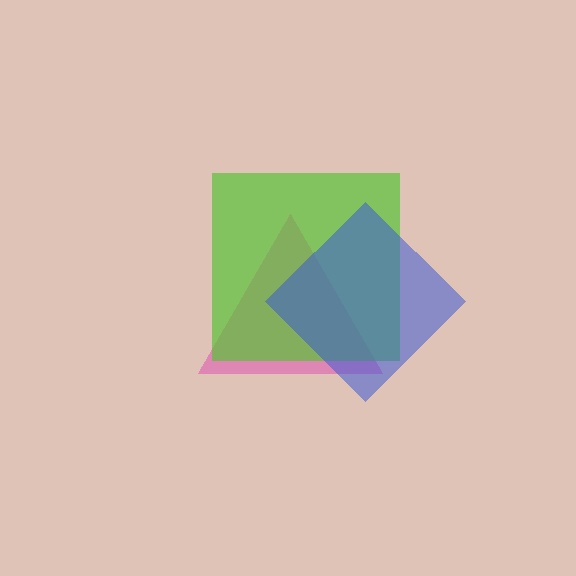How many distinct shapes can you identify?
There are 3 distinct shapes: a pink triangle, a lime square, a blue diamond.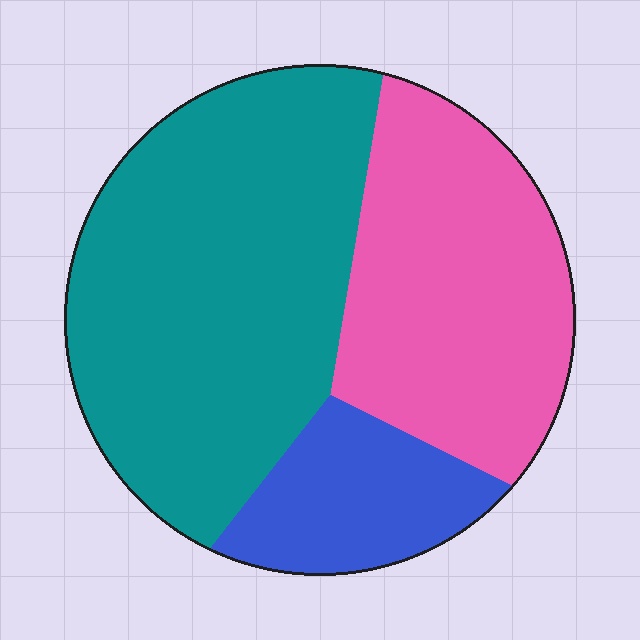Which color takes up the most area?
Teal, at roughly 50%.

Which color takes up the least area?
Blue, at roughly 15%.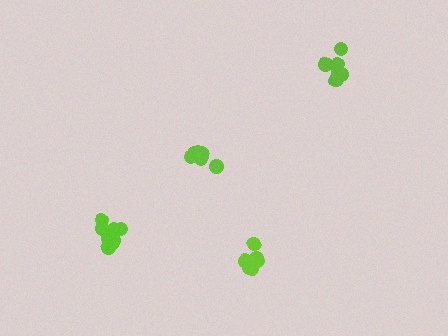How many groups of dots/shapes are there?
There are 4 groups.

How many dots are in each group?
Group 1: 8 dots, Group 2: 8 dots, Group 3: 9 dots, Group 4: 6 dots (31 total).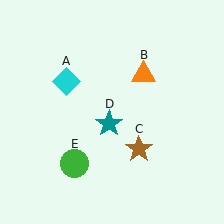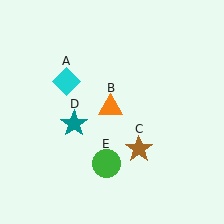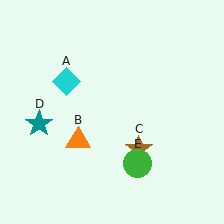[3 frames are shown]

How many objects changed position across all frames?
3 objects changed position: orange triangle (object B), teal star (object D), green circle (object E).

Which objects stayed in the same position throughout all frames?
Cyan diamond (object A) and brown star (object C) remained stationary.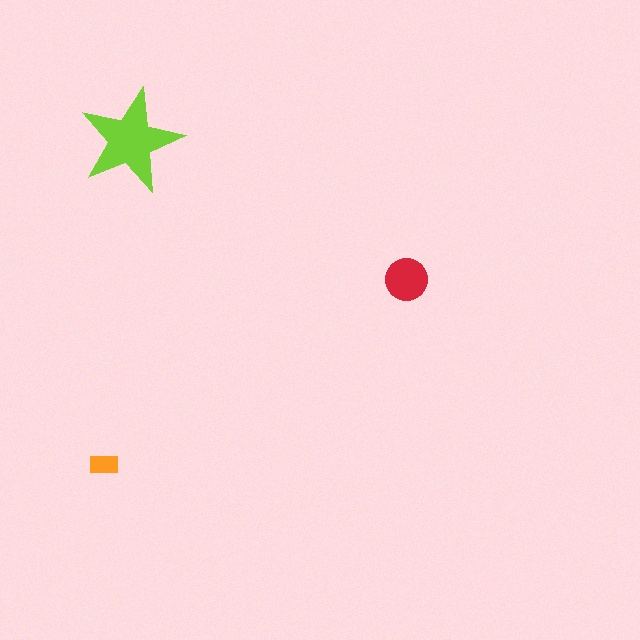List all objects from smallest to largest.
The orange rectangle, the red circle, the lime star.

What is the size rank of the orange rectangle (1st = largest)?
3rd.